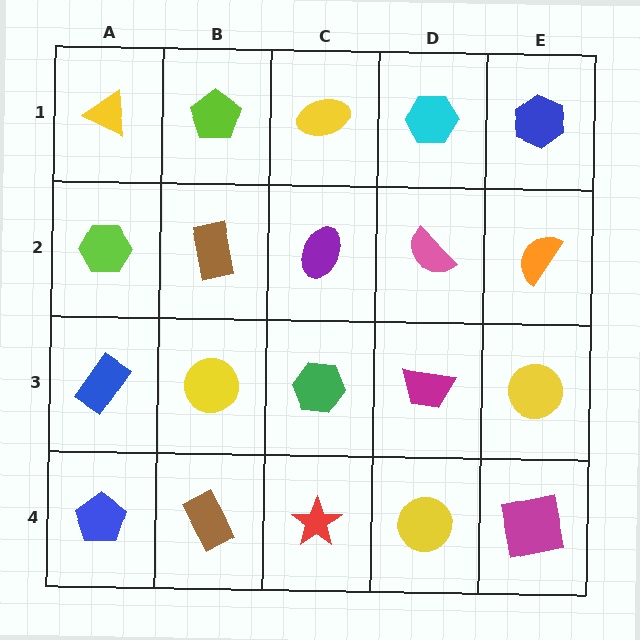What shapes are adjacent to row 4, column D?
A magenta trapezoid (row 3, column D), a red star (row 4, column C), a magenta square (row 4, column E).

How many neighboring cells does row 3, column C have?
4.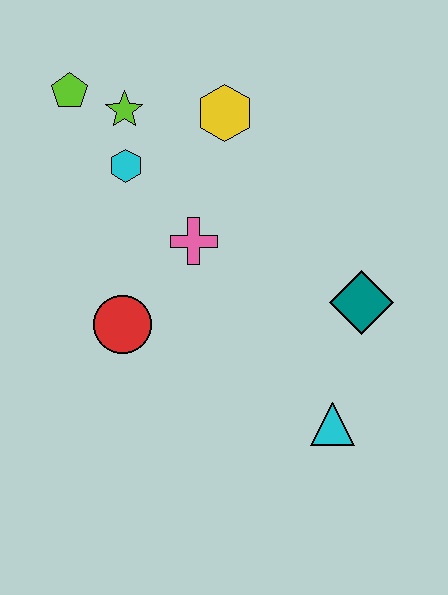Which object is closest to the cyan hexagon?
The lime star is closest to the cyan hexagon.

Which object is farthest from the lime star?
The cyan triangle is farthest from the lime star.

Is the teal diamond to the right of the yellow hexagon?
Yes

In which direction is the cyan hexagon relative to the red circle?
The cyan hexagon is above the red circle.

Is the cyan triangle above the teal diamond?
No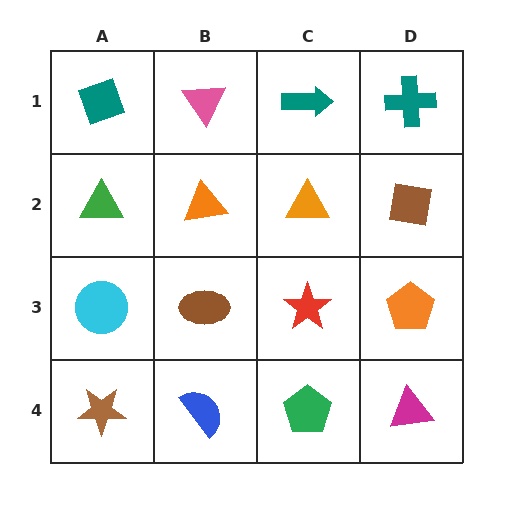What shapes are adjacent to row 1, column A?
A green triangle (row 2, column A), a pink triangle (row 1, column B).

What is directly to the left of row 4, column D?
A green pentagon.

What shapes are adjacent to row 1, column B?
An orange triangle (row 2, column B), a teal diamond (row 1, column A), a teal arrow (row 1, column C).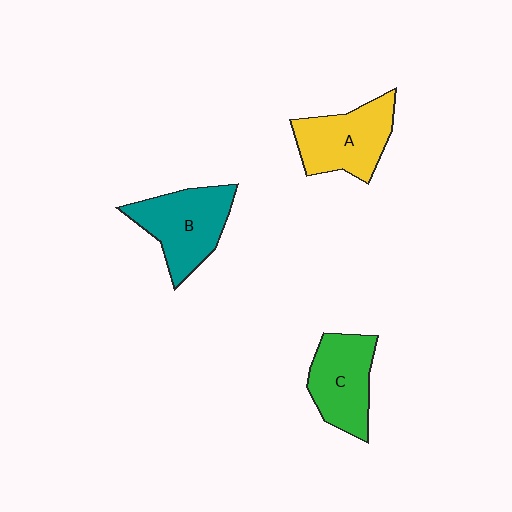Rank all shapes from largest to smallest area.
From largest to smallest: B (teal), A (yellow), C (green).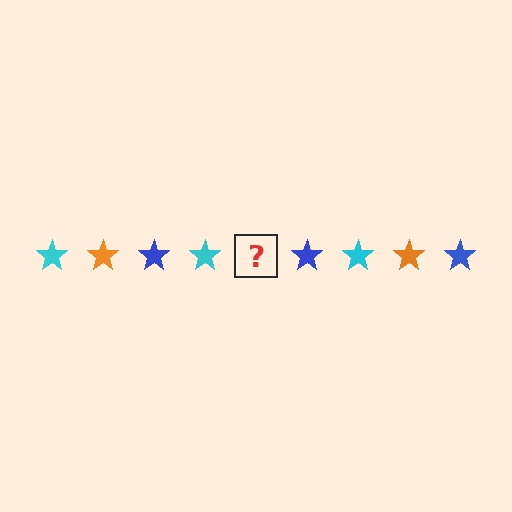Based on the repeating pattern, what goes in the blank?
The blank should be an orange star.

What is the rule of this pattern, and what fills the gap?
The rule is that the pattern cycles through cyan, orange, blue stars. The gap should be filled with an orange star.